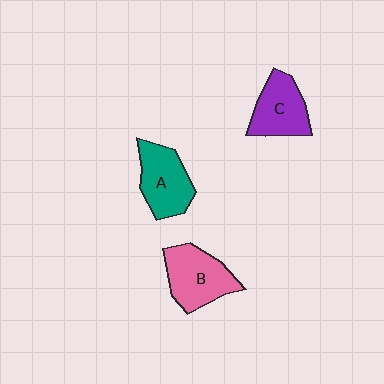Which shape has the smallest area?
Shape C (purple).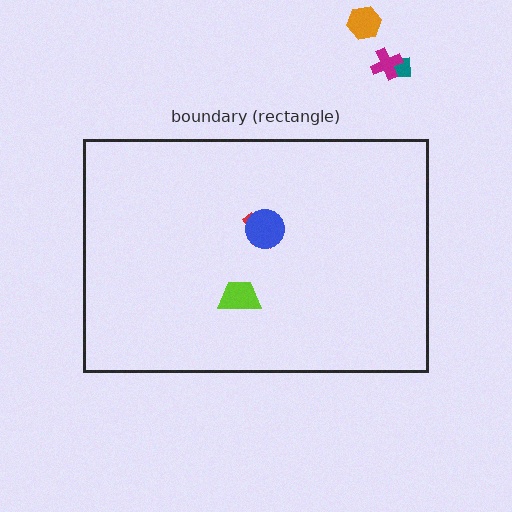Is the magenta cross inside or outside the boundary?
Outside.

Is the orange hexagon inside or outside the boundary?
Outside.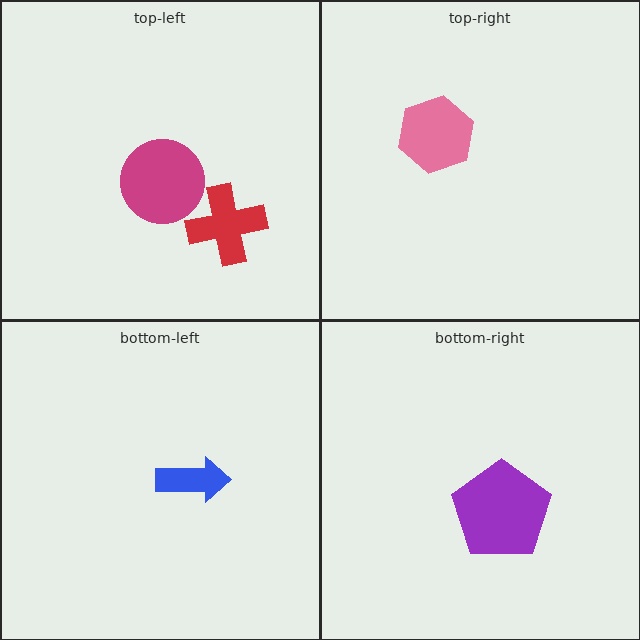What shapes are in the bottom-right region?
The purple pentagon.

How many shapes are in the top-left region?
2.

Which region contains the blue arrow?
The bottom-left region.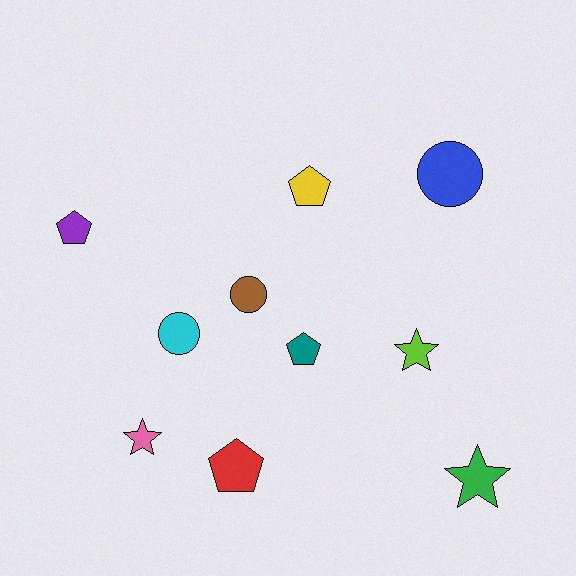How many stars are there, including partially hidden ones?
There are 3 stars.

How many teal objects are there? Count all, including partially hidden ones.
There is 1 teal object.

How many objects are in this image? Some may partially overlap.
There are 10 objects.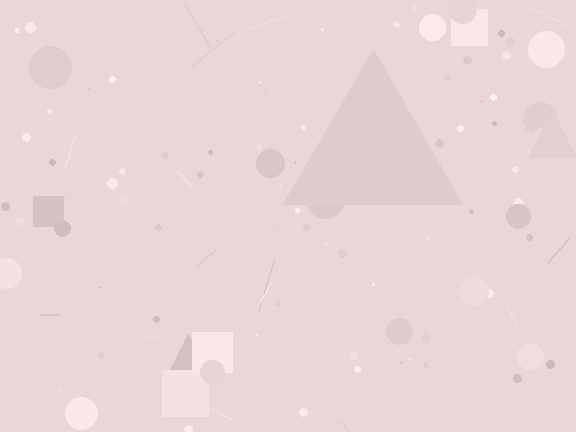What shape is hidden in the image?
A triangle is hidden in the image.